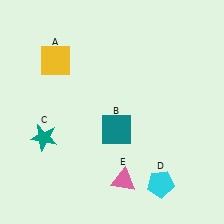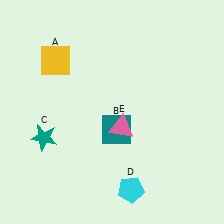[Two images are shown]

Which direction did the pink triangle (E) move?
The pink triangle (E) moved up.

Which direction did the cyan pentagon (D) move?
The cyan pentagon (D) moved left.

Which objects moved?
The objects that moved are: the cyan pentagon (D), the pink triangle (E).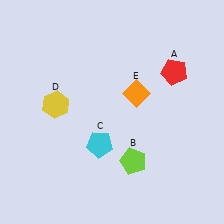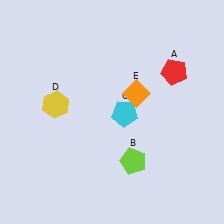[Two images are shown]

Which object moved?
The cyan pentagon (C) moved up.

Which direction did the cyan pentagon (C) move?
The cyan pentagon (C) moved up.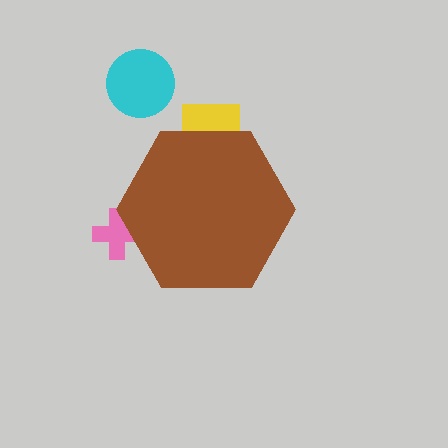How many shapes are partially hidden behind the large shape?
2 shapes are partially hidden.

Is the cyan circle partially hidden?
No, the cyan circle is fully visible.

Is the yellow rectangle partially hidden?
Yes, the yellow rectangle is partially hidden behind the brown hexagon.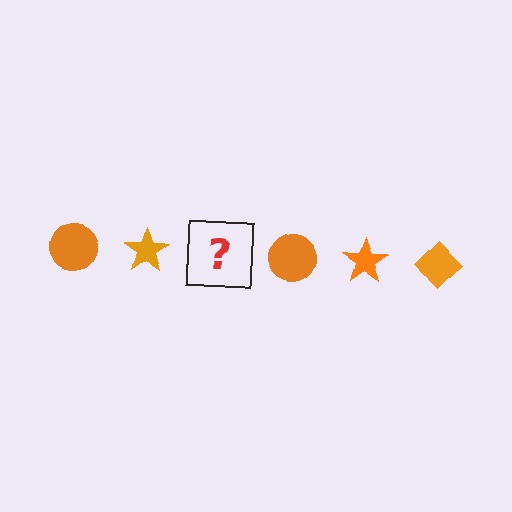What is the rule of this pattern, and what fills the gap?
The rule is that the pattern cycles through circle, star, diamond shapes in orange. The gap should be filled with an orange diamond.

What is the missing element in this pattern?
The missing element is an orange diamond.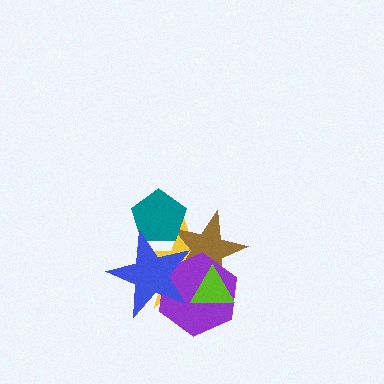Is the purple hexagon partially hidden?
Yes, it is partially covered by another shape.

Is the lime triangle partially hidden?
Yes, it is partially covered by another shape.